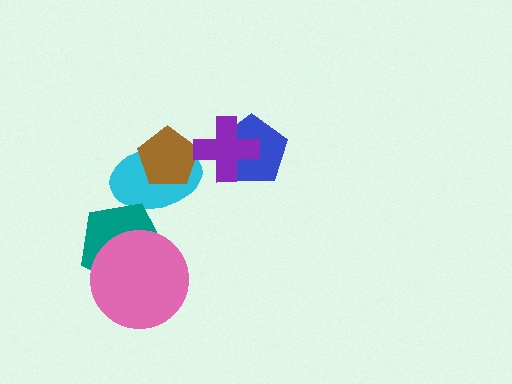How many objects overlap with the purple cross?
1 object overlaps with the purple cross.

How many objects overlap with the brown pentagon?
1 object overlaps with the brown pentagon.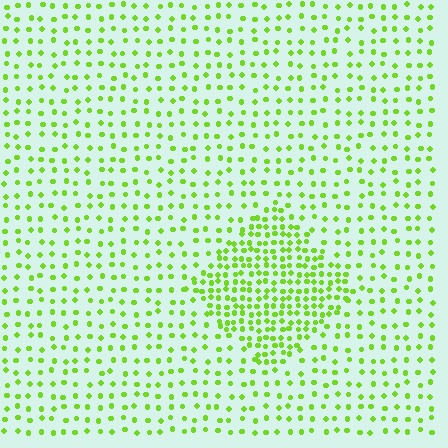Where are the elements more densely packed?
The elements are more densely packed inside the diamond boundary.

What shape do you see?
I see a diamond.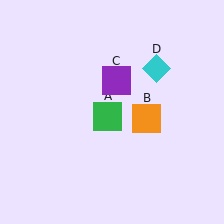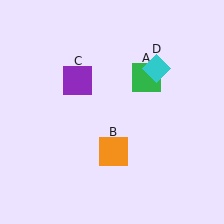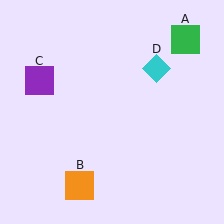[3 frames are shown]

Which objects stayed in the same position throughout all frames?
Cyan diamond (object D) remained stationary.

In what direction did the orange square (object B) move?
The orange square (object B) moved down and to the left.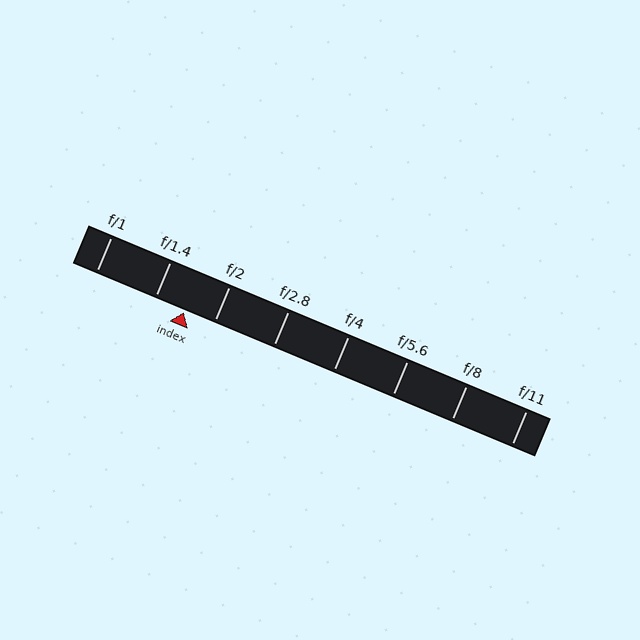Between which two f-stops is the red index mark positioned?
The index mark is between f/1.4 and f/2.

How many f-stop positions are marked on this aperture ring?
There are 8 f-stop positions marked.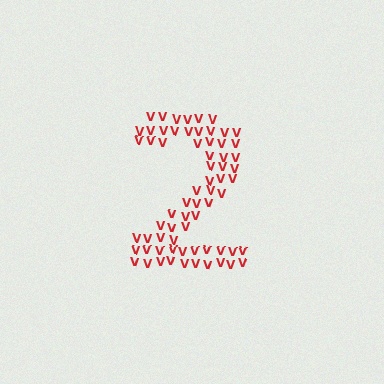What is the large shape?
The large shape is the digit 2.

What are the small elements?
The small elements are letter V's.